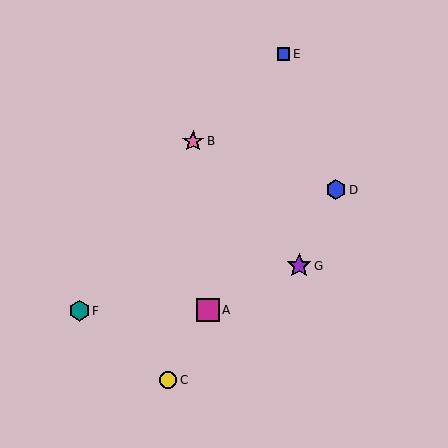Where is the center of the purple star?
The center of the purple star is at (299, 266).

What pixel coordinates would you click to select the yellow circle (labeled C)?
Click at (168, 380) to select the yellow circle C.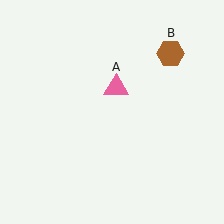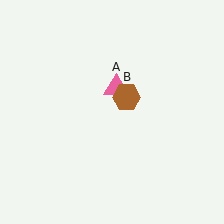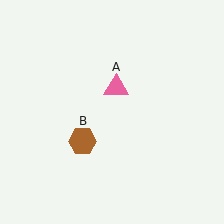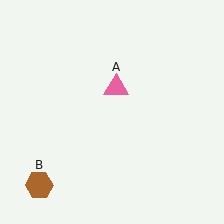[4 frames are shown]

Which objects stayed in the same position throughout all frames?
Pink triangle (object A) remained stationary.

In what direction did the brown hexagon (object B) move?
The brown hexagon (object B) moved down and to the left.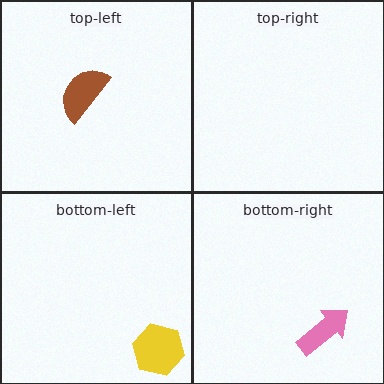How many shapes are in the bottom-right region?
1.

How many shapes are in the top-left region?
1.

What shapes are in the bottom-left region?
The yellow hexagon.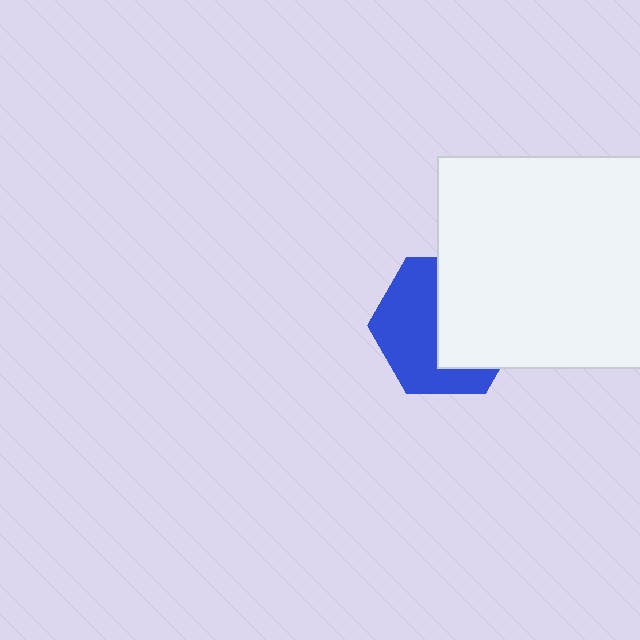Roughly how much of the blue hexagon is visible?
About half of it is visible (roughly 51%).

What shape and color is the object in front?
The object in front is a white square.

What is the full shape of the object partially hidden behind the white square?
The partially hidden object is a blue hexagon.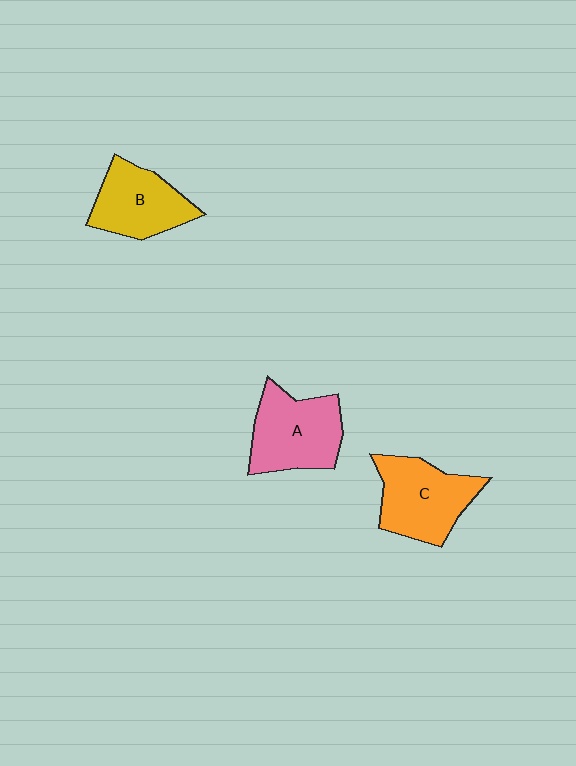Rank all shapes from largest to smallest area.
From largest to smallest: C (orange), A (pink), B (yellow).